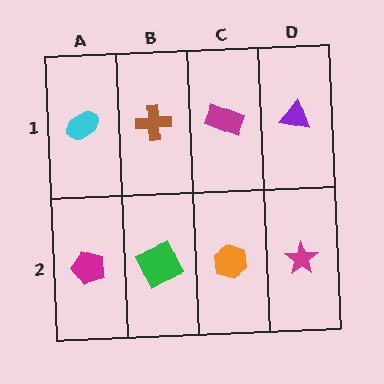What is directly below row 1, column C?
An orange hexagon.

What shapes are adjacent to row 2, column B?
A brown cross (row 1, column B), a magenta pentagon (row 2, column A), an orange hexagon (row 2, column C).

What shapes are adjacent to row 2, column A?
A cyan ellipse (row 1, column A), a green square (row 2, column B).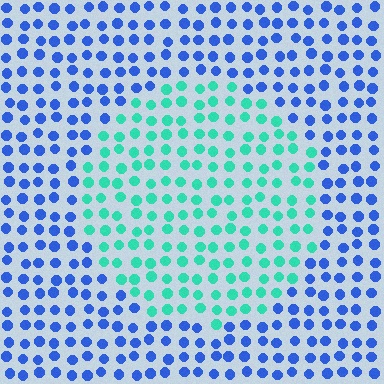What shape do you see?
I see a circle.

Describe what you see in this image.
The image is filled with small blue elements in a uniform arrangement. A circle-shaped region is visible where the elements are tinted to a slightly different hue, forming a subtle color boundary.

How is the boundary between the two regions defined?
The boundary is defined purely by a slight shift in hue (about 60 degrees). Spacing, size, and orientation are identical on both sides.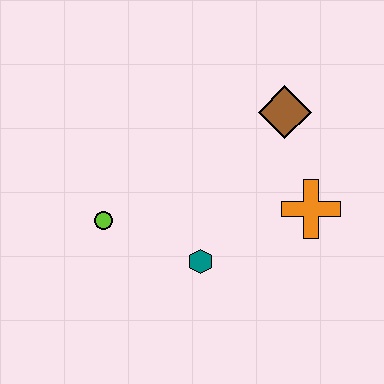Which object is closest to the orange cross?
The brown diamond is closest to the orange cross.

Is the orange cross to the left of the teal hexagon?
No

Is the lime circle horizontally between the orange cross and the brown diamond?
No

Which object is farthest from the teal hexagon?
The brown diamond is farthest from the teal hexagon.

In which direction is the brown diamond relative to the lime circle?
The brown diamond is to the right of the lime circle.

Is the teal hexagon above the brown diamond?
No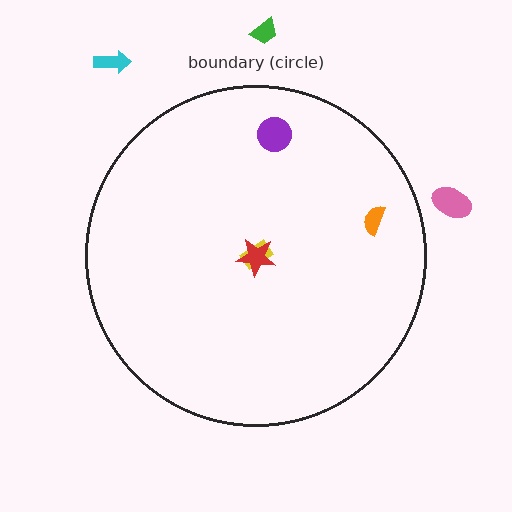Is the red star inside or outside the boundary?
Inside.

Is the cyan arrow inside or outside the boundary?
Outside.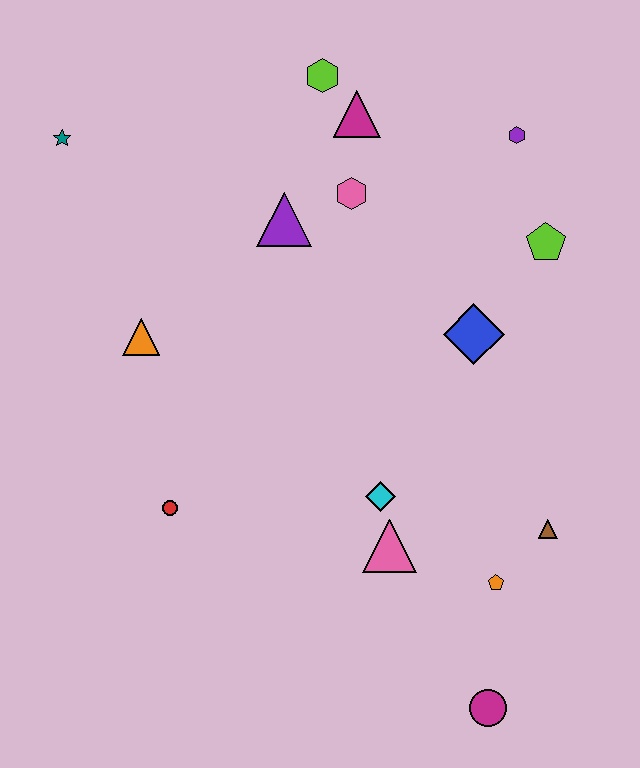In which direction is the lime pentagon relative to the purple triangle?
The lime pentagon is to the right of the purple triangle.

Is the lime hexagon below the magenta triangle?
No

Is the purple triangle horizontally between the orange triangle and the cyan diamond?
Yes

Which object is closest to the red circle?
The orange triangle is closest to the red circle.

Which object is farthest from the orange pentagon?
The teal star is farthest from the orange pentagon.